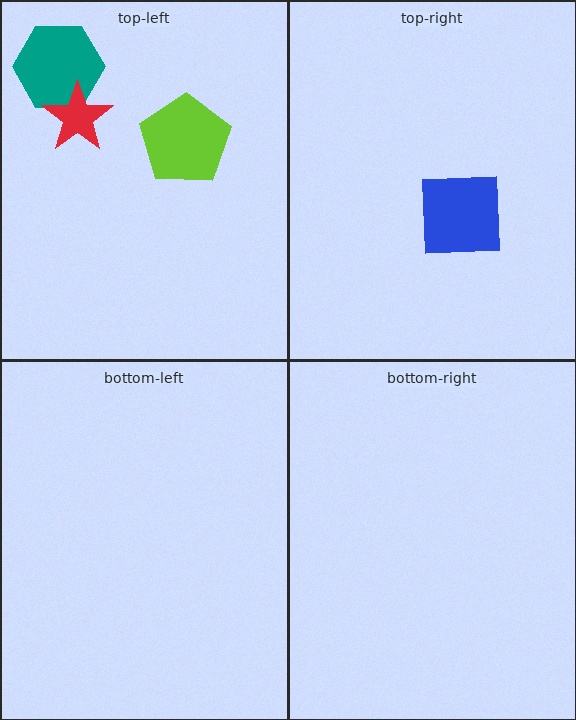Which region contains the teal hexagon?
The top-left region.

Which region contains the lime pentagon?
The top-left region.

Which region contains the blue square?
The top-right region.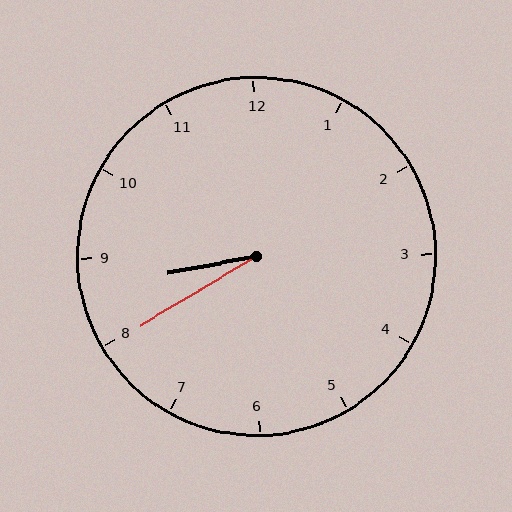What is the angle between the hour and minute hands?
Approximately 20 degrees.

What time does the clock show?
8:40.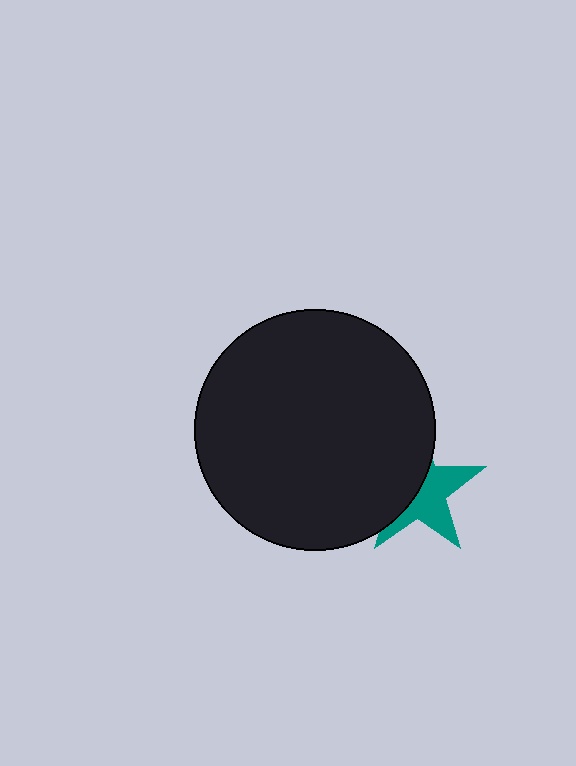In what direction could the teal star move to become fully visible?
The teal star could move right. That would shift it out from behind the black circle entirely.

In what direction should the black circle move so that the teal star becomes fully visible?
The black circle should move left. That is the shortest direction to clear the overlap and leave the teal star fully visible.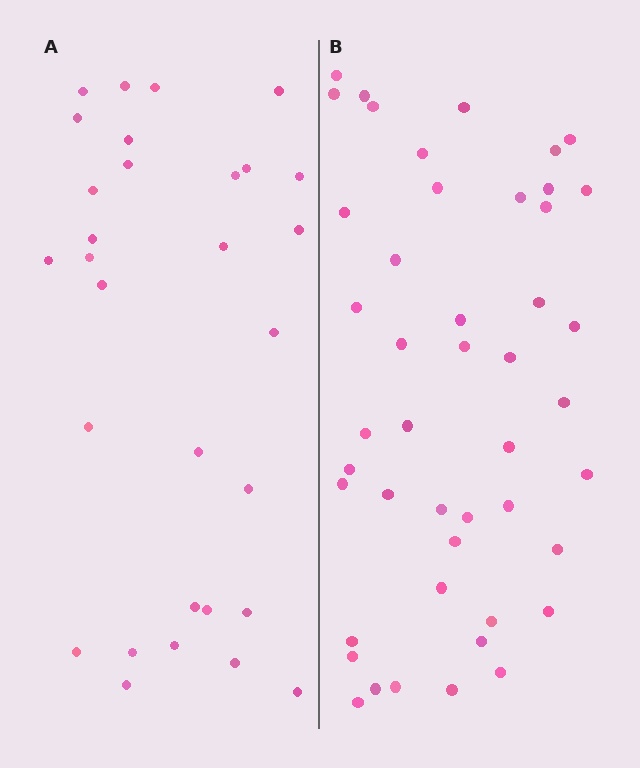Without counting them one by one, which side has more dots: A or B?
Region B (the right region) has more dots.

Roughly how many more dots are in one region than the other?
Region B has approximately 15 more dots than region A.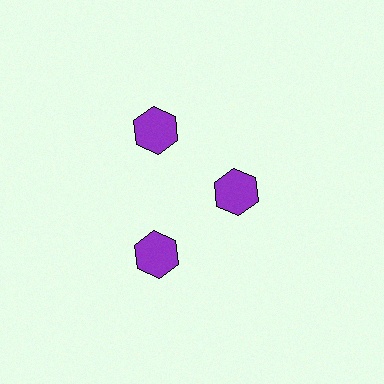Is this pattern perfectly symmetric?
No. The 3 purple hexagons are arranged in a ring, but one element near the 3 o'clock position is pulled inward toward the center, breaking the 3-fold rotational symmetry.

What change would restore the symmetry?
The symmetry would be restored by moving it outward, back onto the ring so that all 3 hexagons sit at equal angles and equal distance from the center.